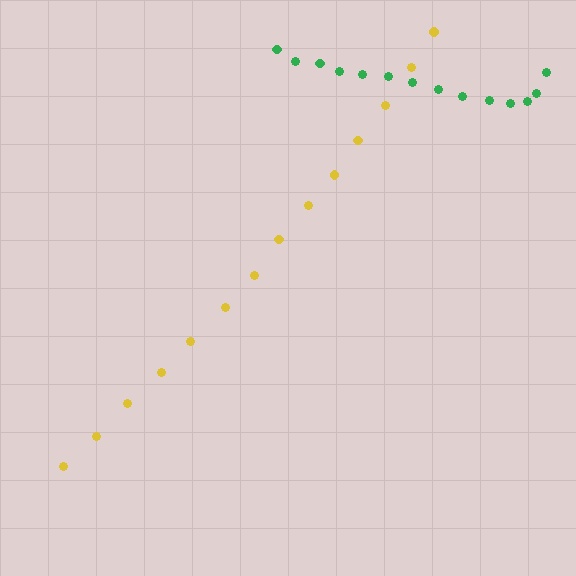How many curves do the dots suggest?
There are 2 distinct paths.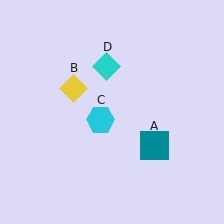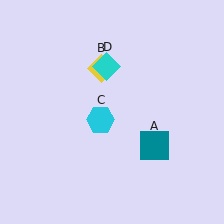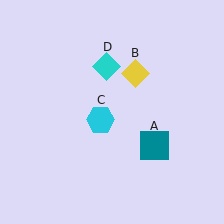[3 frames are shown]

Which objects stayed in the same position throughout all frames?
Teal square (object A) and cyan hexagon (object C) and cyan diamond (object D) remained stationary.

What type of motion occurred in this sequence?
The yellow diamond (object B) rotated clockwise around the center of the scene.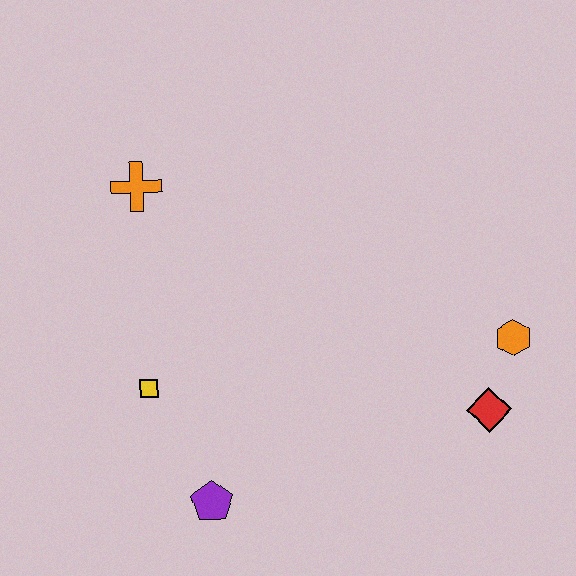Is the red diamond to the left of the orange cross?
No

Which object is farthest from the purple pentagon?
The orange hexagon is farthest from the purple pentagon.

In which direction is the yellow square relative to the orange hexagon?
The yellow square is to the left of the orange hexagon.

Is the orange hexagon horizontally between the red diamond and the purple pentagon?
No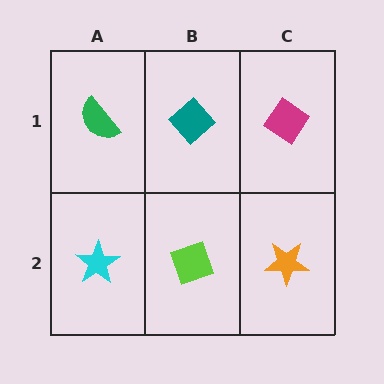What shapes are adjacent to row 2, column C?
A magenta diamond (row 1, column C), a lime diamond (row 2, column B).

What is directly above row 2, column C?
A magenta diamond.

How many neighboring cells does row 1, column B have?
3.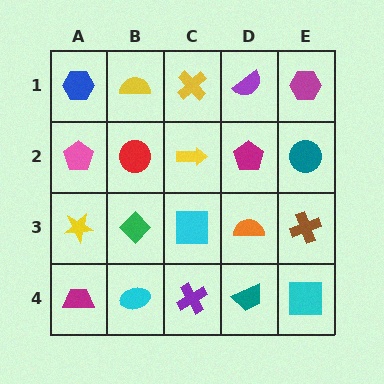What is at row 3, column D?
An orange semicircle.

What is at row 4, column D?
A teal trapezoid.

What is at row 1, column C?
A yellow cross.